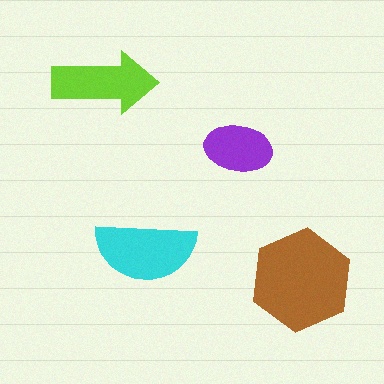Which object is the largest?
The brown hexagon.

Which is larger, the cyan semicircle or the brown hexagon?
The brown hexagon.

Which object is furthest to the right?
The brown hexagon is rightmost.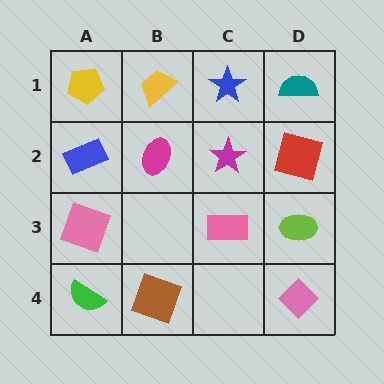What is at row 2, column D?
A red square.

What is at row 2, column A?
A blue rectangle.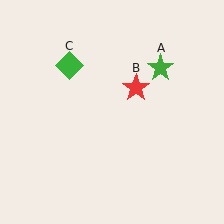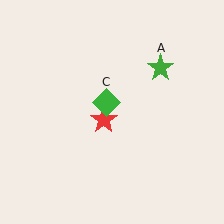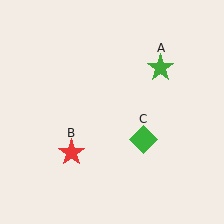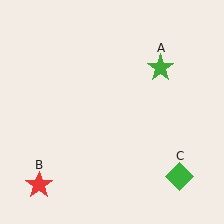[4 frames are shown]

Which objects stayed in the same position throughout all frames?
Green star (object A) remained stationary.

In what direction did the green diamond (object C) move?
The green diamond (object C) moved down and to the right.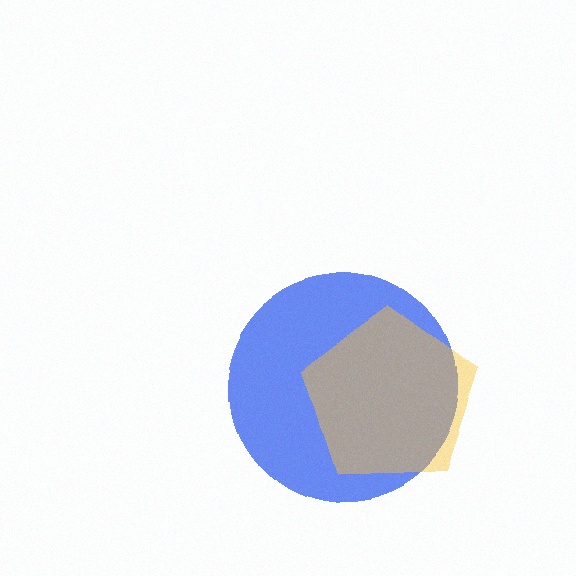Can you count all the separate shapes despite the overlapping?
Yes, there are 2 separate shapes.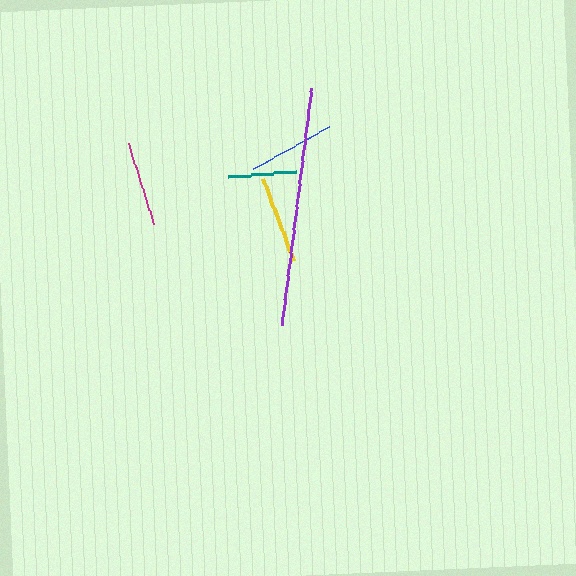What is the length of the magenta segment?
The magenta segment is approximately 85 pixels long.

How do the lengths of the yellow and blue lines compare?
The yellow and blue lines are approximately the same length.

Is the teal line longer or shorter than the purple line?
The purple line is longer than the teal line.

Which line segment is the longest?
The purple line is the longest at approximately 240 pixels.